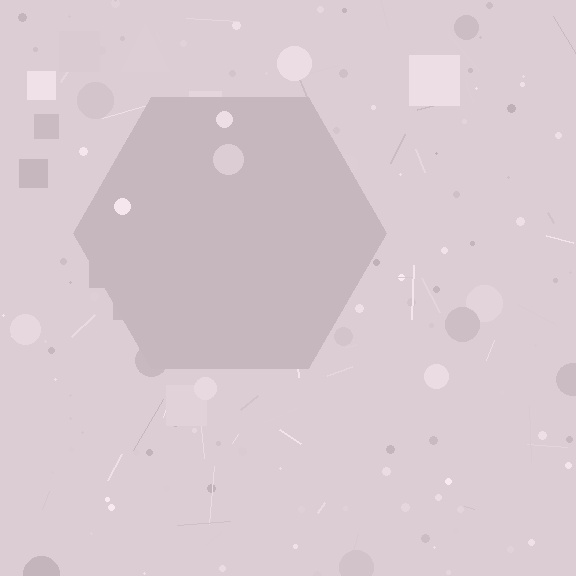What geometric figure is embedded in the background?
A hexagon is embedded in the background.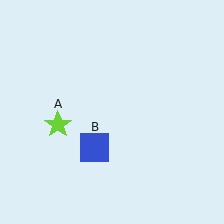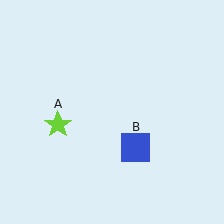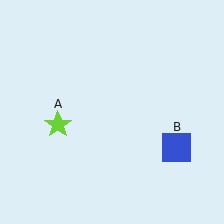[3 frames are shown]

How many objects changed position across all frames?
1 object changed position: blue square (object B).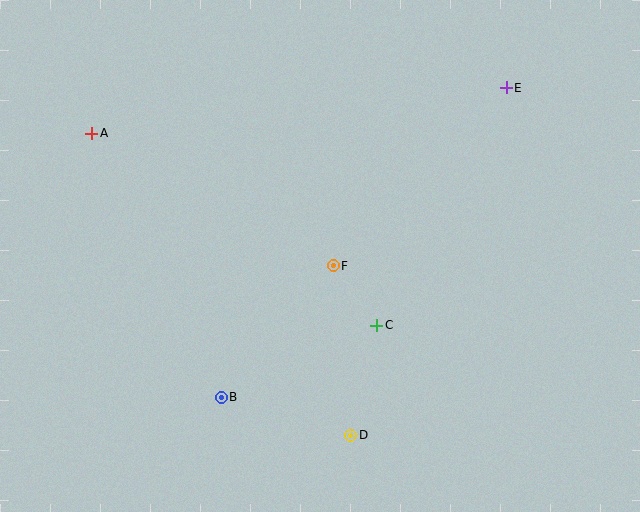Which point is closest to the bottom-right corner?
Point D is closest to the bottom-right corner.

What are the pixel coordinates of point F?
Point F is at (333, 266).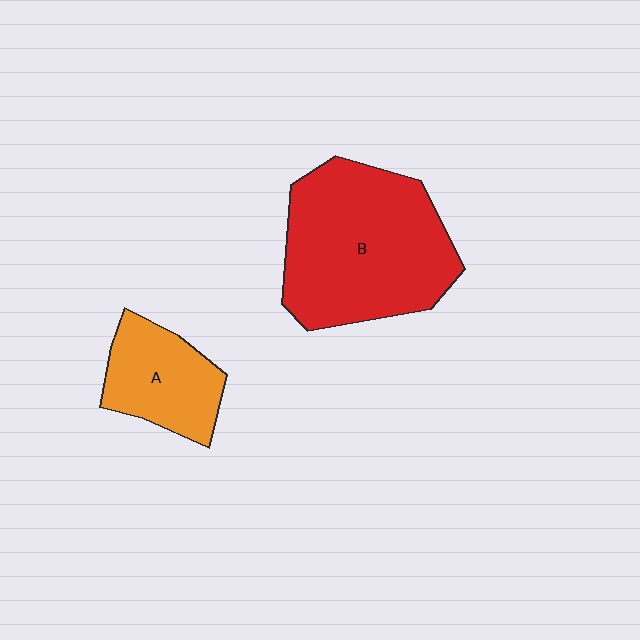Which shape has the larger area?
Shape B (red).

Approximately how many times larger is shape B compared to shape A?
Approximately 2.2 times.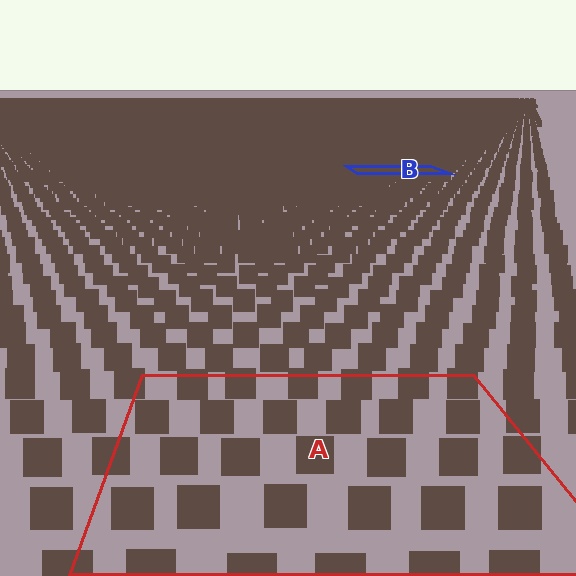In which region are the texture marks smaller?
The texture marks are smaller in region B, because it is farther away.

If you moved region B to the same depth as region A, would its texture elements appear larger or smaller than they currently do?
They would appear larger. At a closer depth, the same texture elements are projected at a bigger on-screen size.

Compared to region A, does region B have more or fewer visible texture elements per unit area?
Region B has more texture elements per unit area — they are packed more densely because it is farther away.